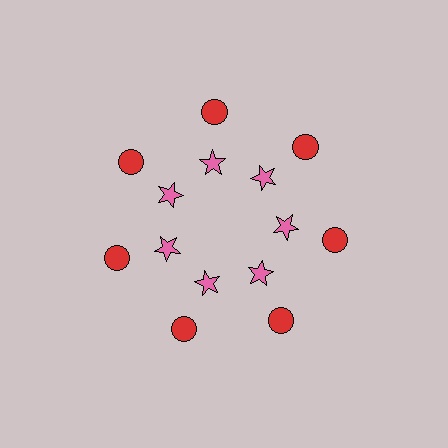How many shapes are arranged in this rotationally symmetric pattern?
There are 14 shapes, arranged in 7 groups of 2.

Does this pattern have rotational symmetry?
Yes, this pattern has 7-fold rotational symmetry. It looks the same after rotating 51 degrees around the center.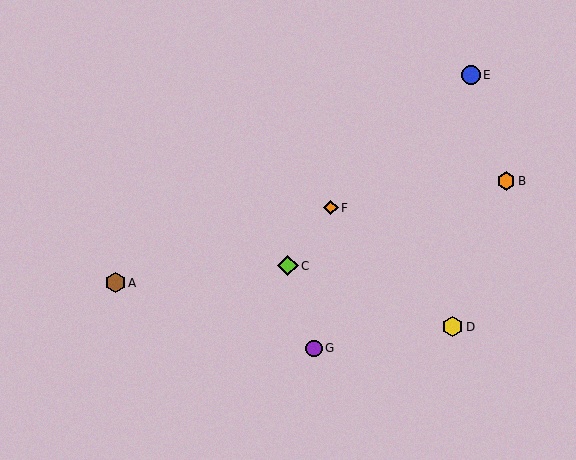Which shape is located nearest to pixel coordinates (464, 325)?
The yellow hexagon (labeled D) at (453, 327) is nearest to that location.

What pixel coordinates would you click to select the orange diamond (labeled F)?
Click at (331, 208) to select the orange diamond F.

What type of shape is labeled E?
Shape E is a blue circle.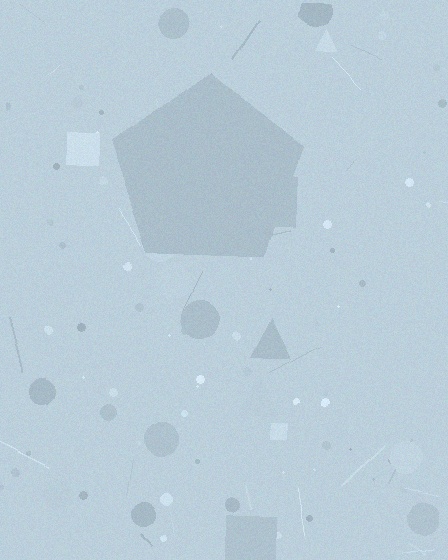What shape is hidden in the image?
A pentagon is hidden in the image.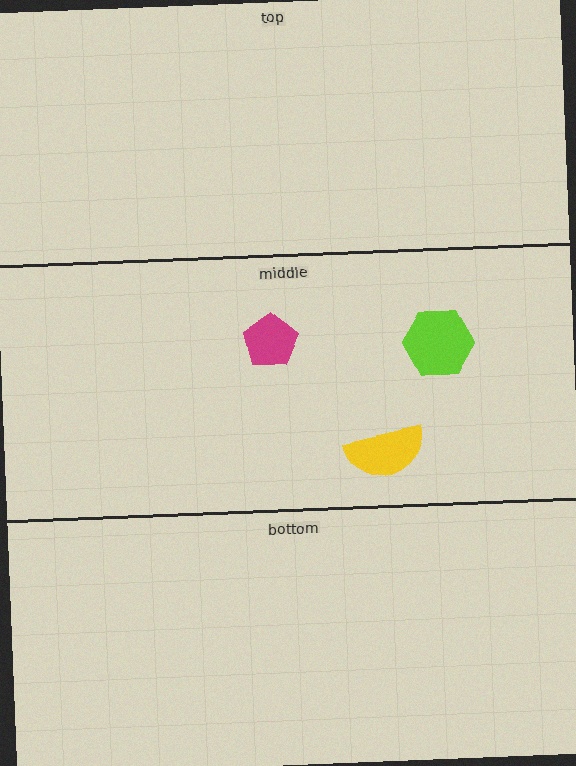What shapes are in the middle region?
The magenta pentagon, the yellow semicircle, the lime hexagon.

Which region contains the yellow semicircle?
The middle region.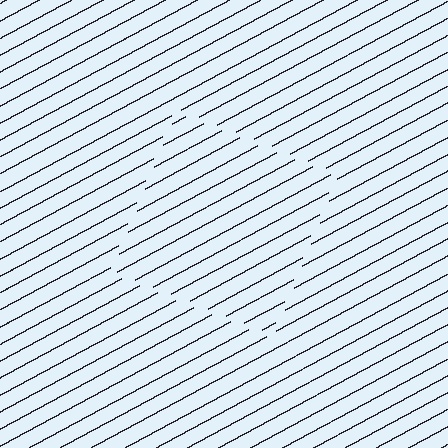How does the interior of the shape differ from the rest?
The interior of the shape contains the same grating, shifted by half a period — the contour is defined by the phase discontinuity where line-ends from the inner and outer gratings abut.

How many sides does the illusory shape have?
4 sides — the line-ends trace a square.